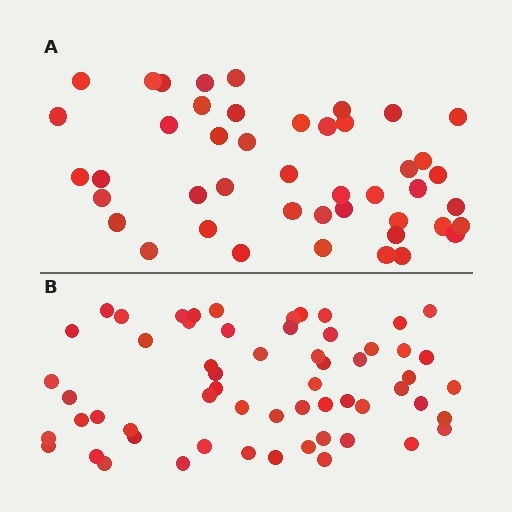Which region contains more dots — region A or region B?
Region B (the bottom region) has more dots.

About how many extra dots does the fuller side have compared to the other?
Region B has approximately 15 more dots than region A.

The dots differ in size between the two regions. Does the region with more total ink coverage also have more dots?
No. Region A has more total ink coverage because its dots are larger, but region B actually contains more individual dots. Total area can be misleading — the number of items is what matters here.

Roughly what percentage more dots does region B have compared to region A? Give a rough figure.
About 30% more.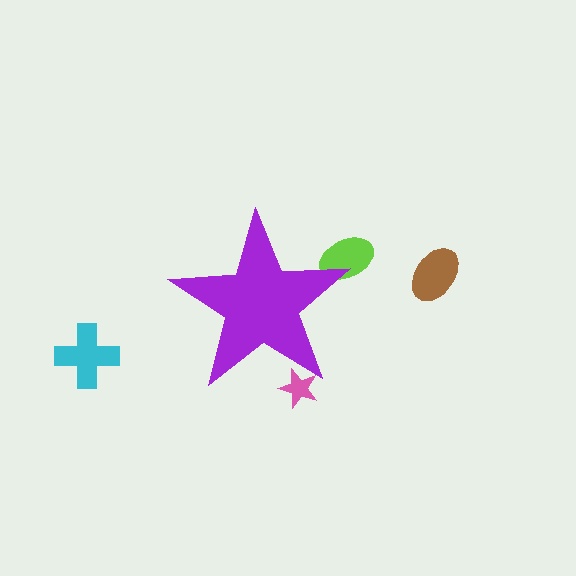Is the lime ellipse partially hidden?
Yes, the lime ellipse is partially hidden behind the purple star.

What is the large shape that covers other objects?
A purple star.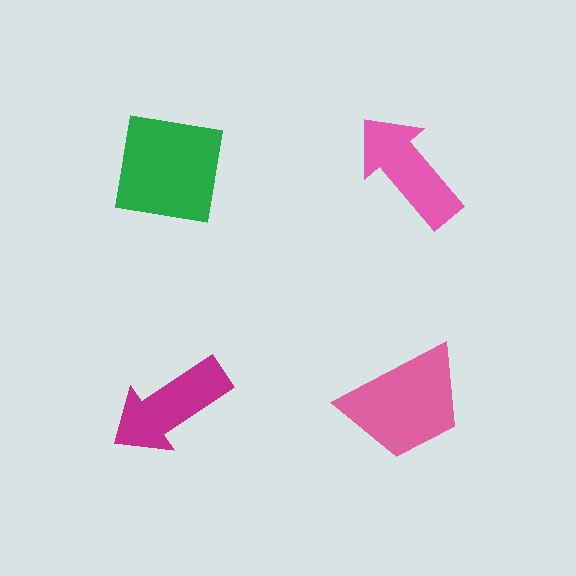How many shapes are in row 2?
2 shapes.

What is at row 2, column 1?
A magenta arrow.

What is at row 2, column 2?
A pink trapezoid.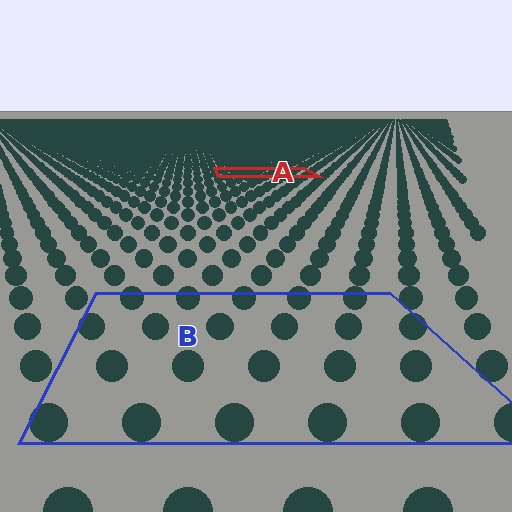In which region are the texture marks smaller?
The texture marks are smaller in region A, because it is farther away.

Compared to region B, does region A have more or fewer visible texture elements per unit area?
Region A has more texture elements per unit area — they are packed more densely because it is farther away.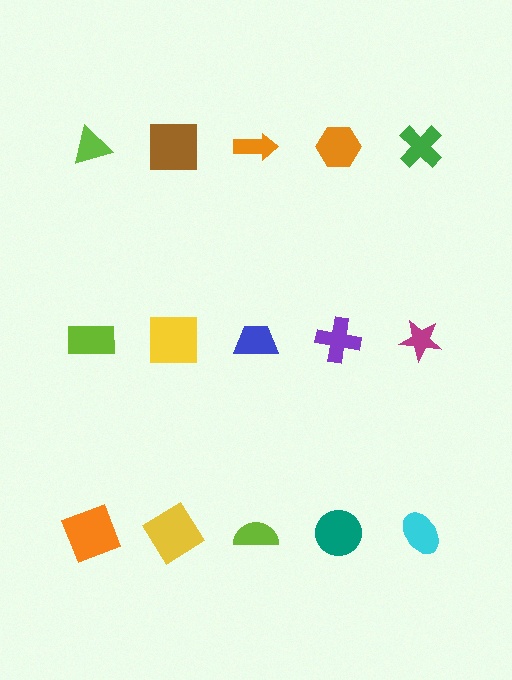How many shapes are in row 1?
5 shapes.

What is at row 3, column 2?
A yellow diamond.